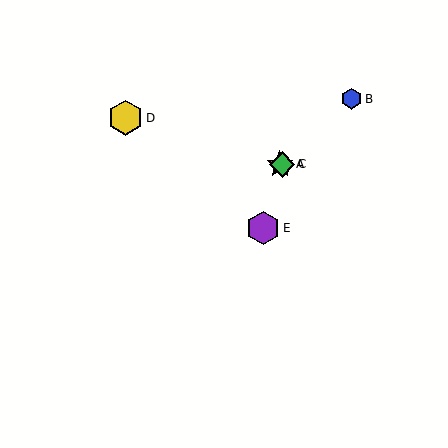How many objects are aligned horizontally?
2 objects (A, C) are aligned horizontally.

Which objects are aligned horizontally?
Objects A, C are aligned horizontally.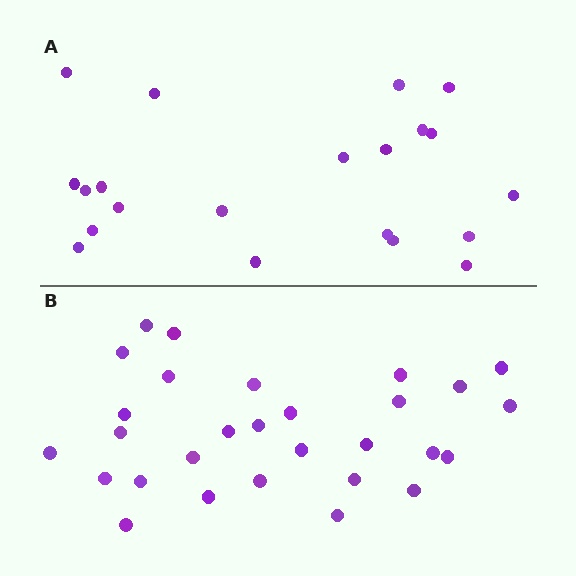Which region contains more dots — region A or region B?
Region B (the bottom region) has more dots.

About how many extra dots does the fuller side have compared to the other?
Region B has roughly 8 or so more dots than region A.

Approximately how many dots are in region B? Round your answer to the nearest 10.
About 30 dots. (The exact count is 29, which rounds to 30.)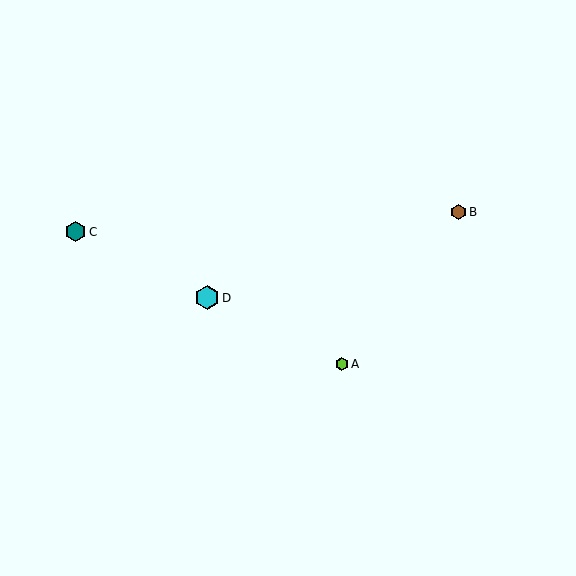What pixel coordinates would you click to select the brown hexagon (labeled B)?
Click at (459, 212) to select the brown hexagon B.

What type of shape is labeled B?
Shape B is a brown hexagon.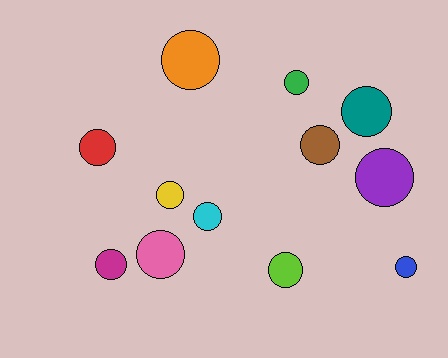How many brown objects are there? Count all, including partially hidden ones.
There is 1 brown object.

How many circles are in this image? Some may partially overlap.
There are 12 circles.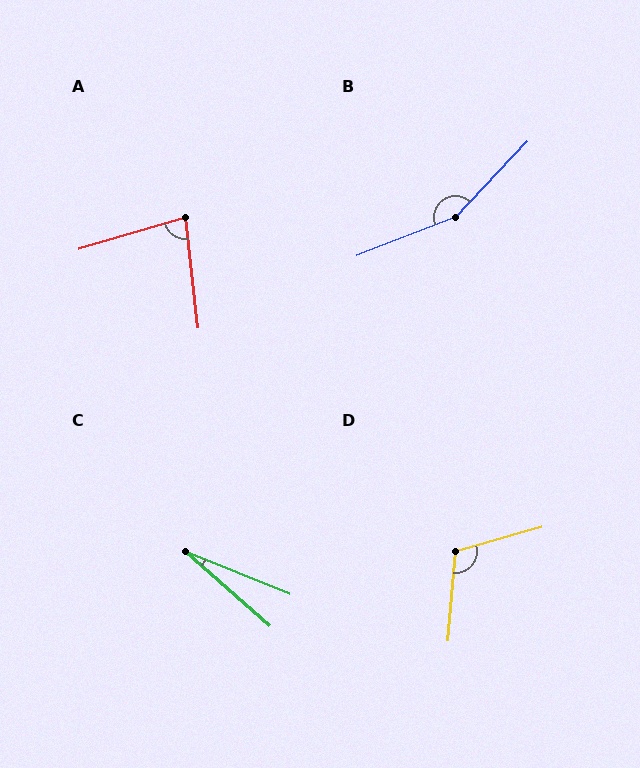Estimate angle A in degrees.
Approximately 80 degrees.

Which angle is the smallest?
C, at approximately 19 degrees.